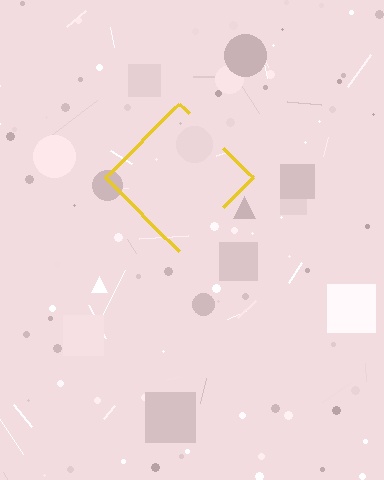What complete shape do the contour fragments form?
The contour fragments form a diamond.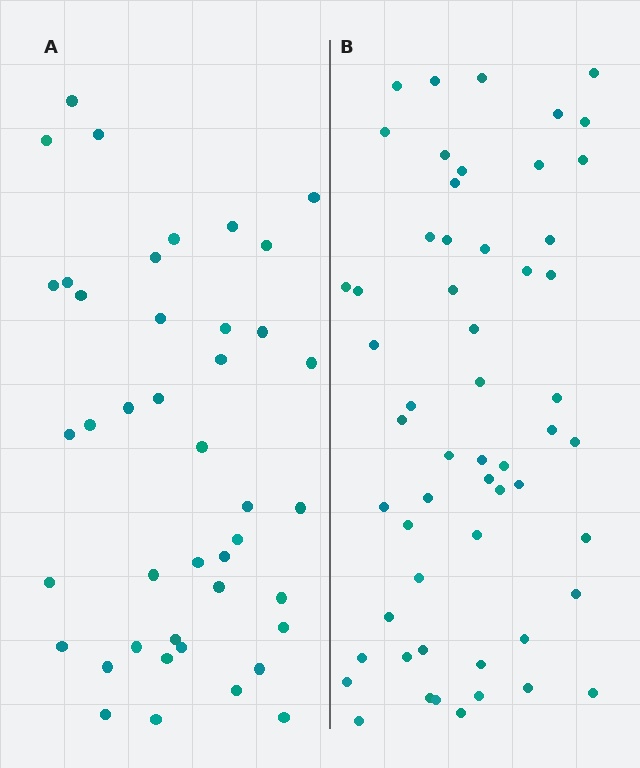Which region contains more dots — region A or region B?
Region B (the right region) has more dots.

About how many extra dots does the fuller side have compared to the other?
Region B has approximately 15 more dots than region A.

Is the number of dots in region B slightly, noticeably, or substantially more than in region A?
Region B has noticeably more, but not dramatically so. The ratio is roughly 1.3 to 1.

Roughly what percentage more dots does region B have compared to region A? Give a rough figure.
About 35% more.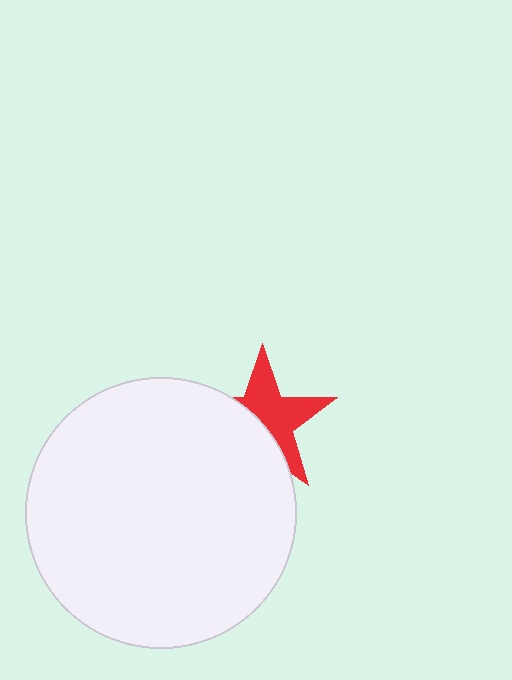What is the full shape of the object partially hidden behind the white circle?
The partially hidden object is a red star.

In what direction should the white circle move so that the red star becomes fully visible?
The white circle should move toward the lower-left. That is the shortest direction to clear the overlap and leave the red star fully visible.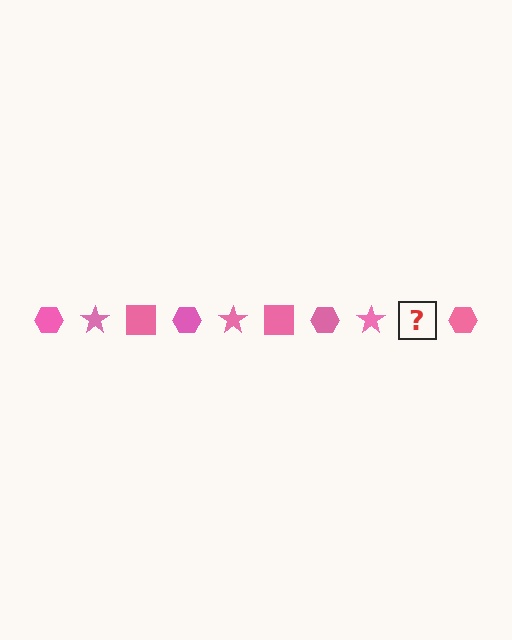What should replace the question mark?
The question mark should be replaced with a pink square.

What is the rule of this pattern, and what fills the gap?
The rule is that the pattern cycles through hexagon, star, square shapes in pink. The gap should be filled with a pink square.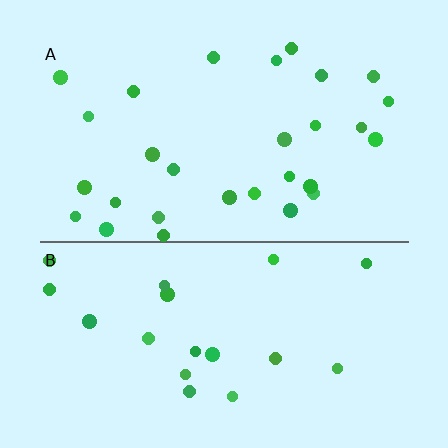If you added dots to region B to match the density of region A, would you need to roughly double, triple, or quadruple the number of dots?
Approximately double.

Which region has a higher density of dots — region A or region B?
A (the top).